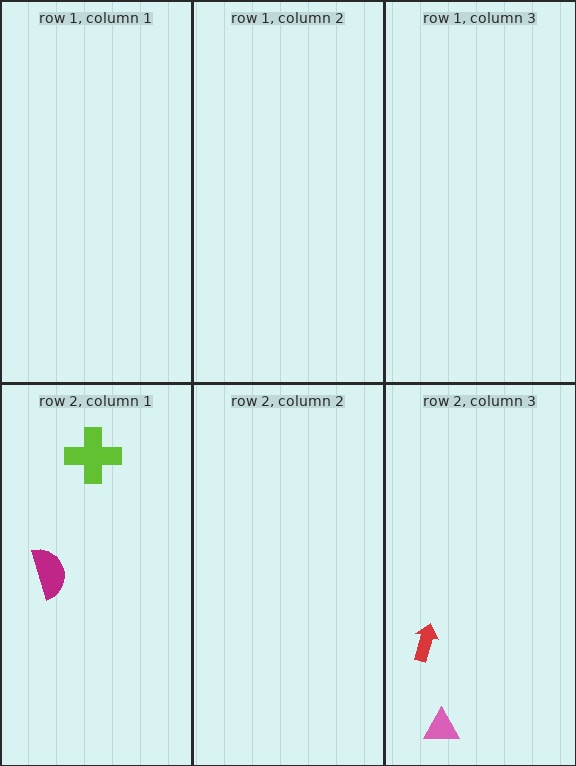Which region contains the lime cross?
The row 2, column 1 region.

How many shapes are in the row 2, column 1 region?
2.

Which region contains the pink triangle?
The row 2, column 3 region.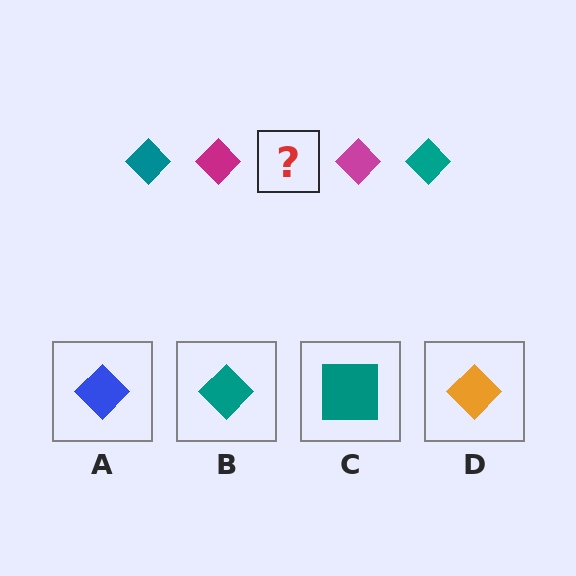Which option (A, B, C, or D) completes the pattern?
B.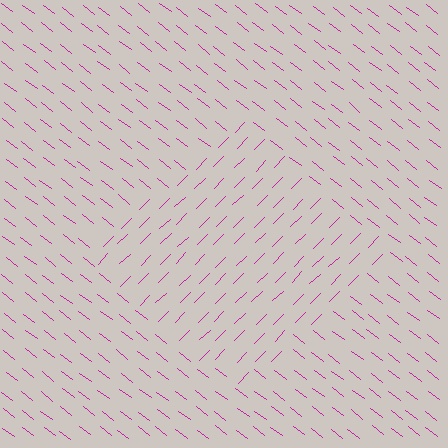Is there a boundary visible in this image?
Yes, there is a texture boundary formed by a change in line orientation.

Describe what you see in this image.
The image is filled with small magenta line segments. A diamond region in the image has lines oriented differently from the surrounding lines, creating a visible texture boundary.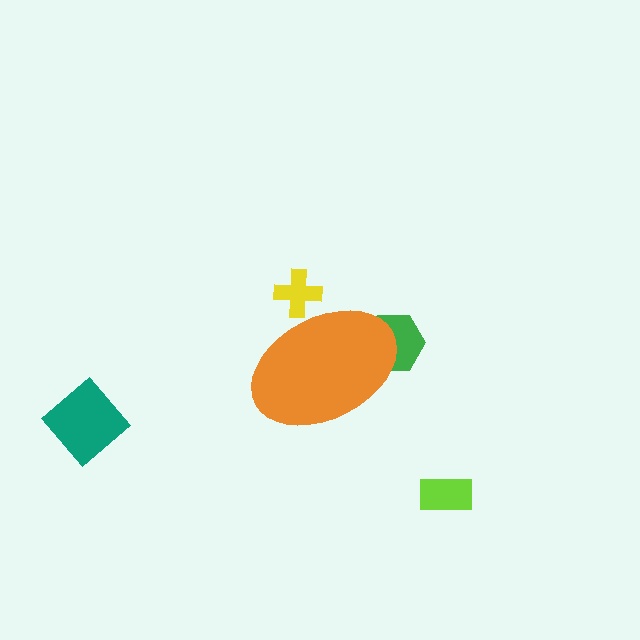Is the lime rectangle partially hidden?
No, the lime rectangle is fully visible.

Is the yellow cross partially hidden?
Yes, the yellow cross is partially hidden behind the orange ellipse.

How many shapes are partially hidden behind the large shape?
2 shapes are partially hidden.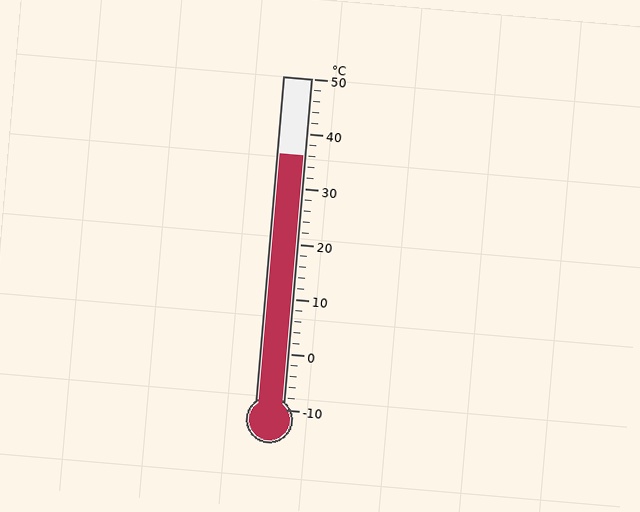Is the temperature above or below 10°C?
The temperature is above 10°C.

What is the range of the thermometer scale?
The thermometer scale ranges from -10°C to 50°C.